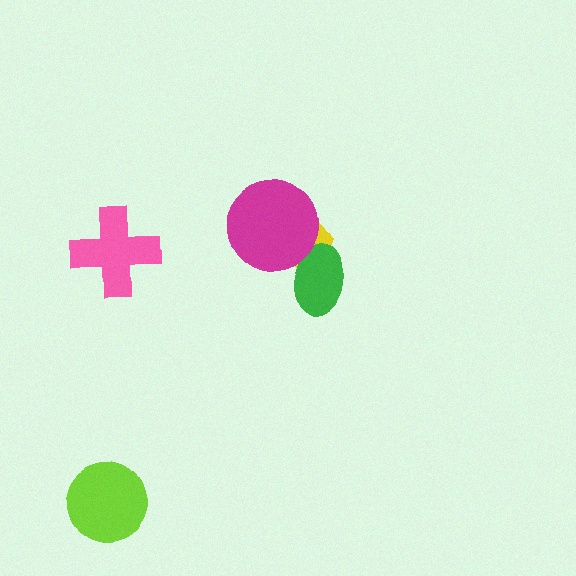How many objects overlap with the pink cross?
0 objects overlap with the pink cross.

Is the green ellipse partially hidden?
Yes, it is partially covered by another shape.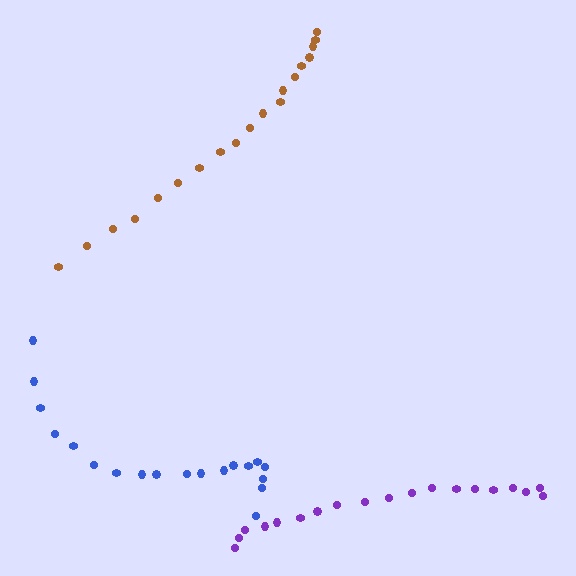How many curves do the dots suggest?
There are 3 distinct paths.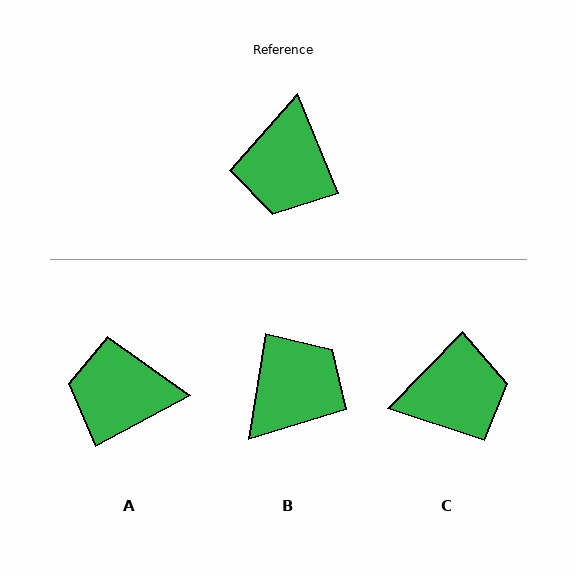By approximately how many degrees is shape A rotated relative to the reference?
Approximately 84 degrees clockwise.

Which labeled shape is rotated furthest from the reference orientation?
B, about 148 degrees away.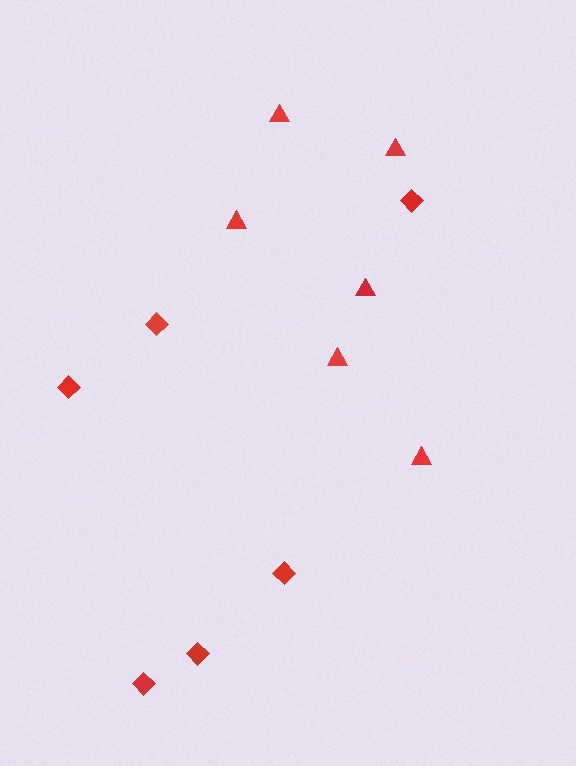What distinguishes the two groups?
There are 2 groups: one group of diamonds (6) and one group of triangles (6).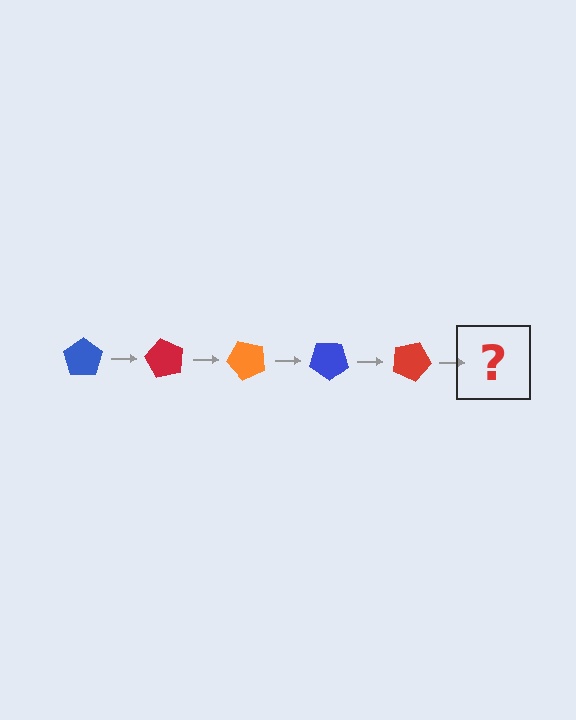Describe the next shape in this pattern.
It should be an orange pentagon, rotated 300 degrees from the start.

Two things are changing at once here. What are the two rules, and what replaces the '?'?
The two rules are that it rotates 60 degrees each step and the color cycles through blue, red, and orange. The '?' should be an orange pentagon, rotated 300 degrees from the start.